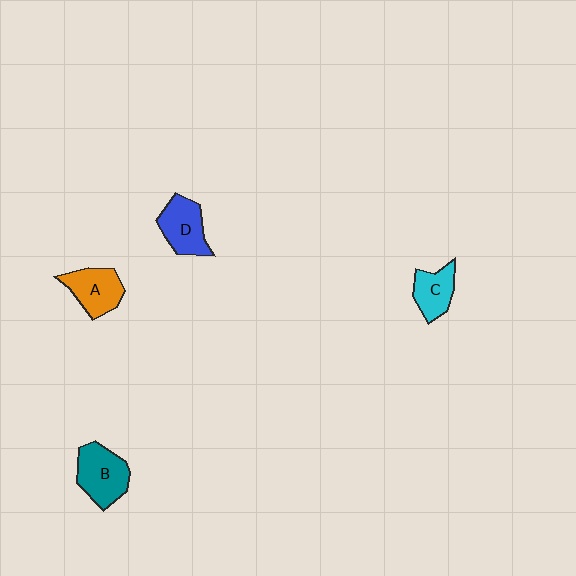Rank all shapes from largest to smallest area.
From largest to smallest: B (teal), D (blue), A (orange), C (cyan).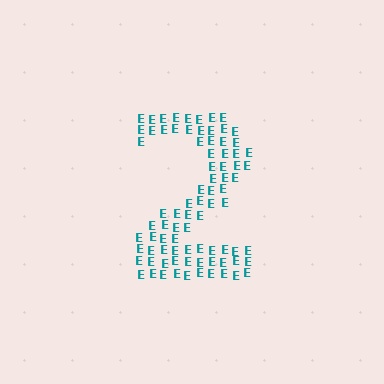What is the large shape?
The large shape is the digit 2.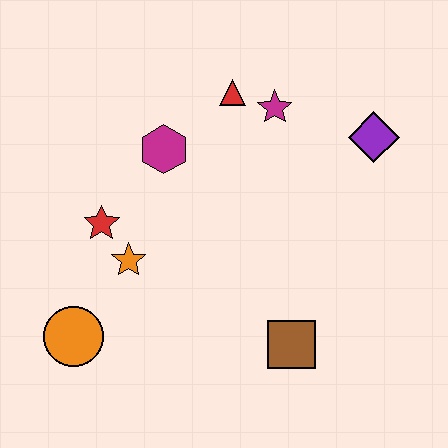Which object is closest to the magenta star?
The red triangle is closest to the magenta star.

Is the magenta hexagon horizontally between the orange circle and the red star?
No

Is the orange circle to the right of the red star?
No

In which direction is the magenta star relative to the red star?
The magenta star is to the right of the red star.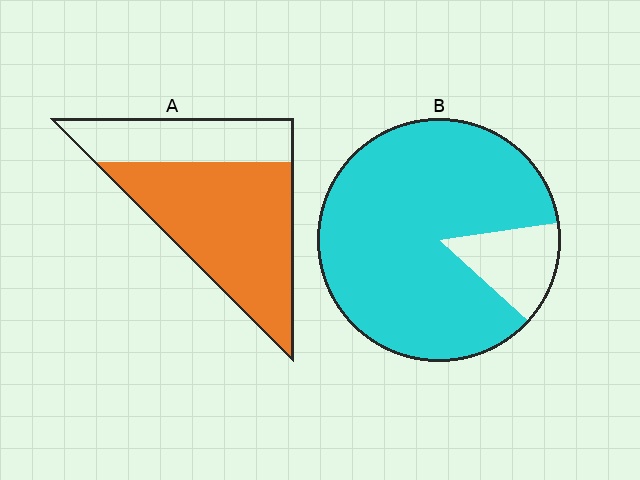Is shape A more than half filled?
Yes.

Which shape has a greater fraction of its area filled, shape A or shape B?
Shape B.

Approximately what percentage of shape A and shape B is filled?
A is approximately 65% and B is approximately 85%.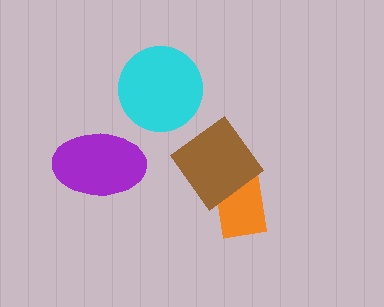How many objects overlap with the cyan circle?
0 objects overlap with the cyan circle.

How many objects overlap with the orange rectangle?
1 object overlaps with the orange rectangle.